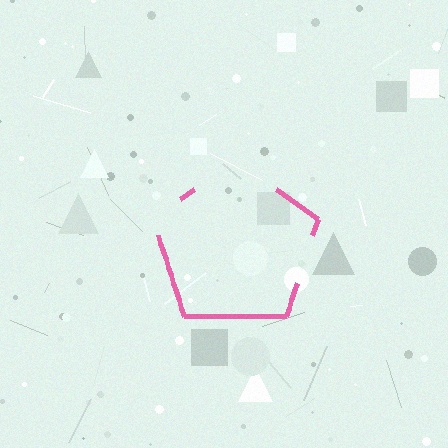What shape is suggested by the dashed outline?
The dashed outline suggests a pentagon.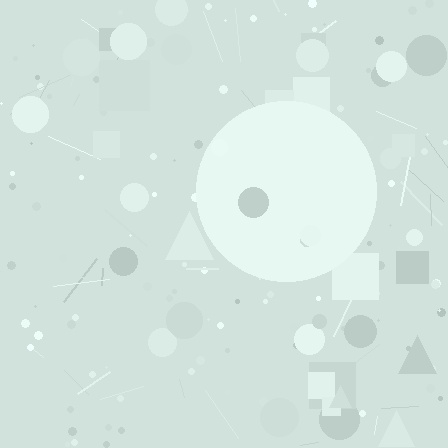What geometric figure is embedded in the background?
A circle is embedded in the background.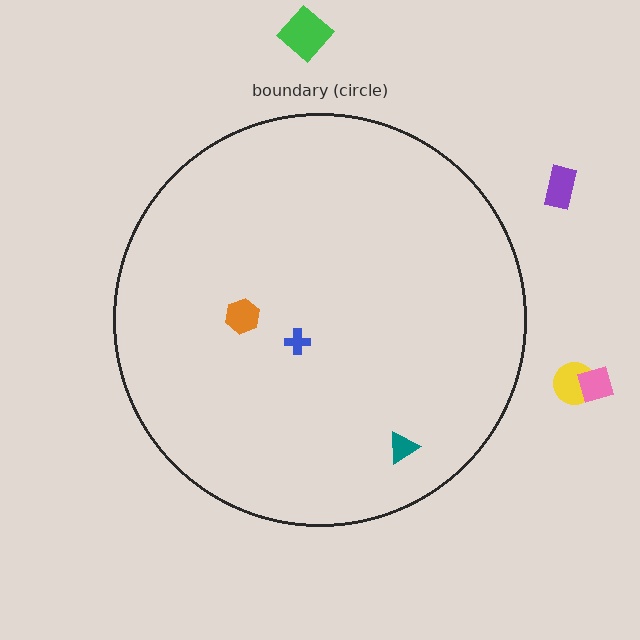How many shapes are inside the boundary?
3 inside, 4 outside.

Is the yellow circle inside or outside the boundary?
Outside.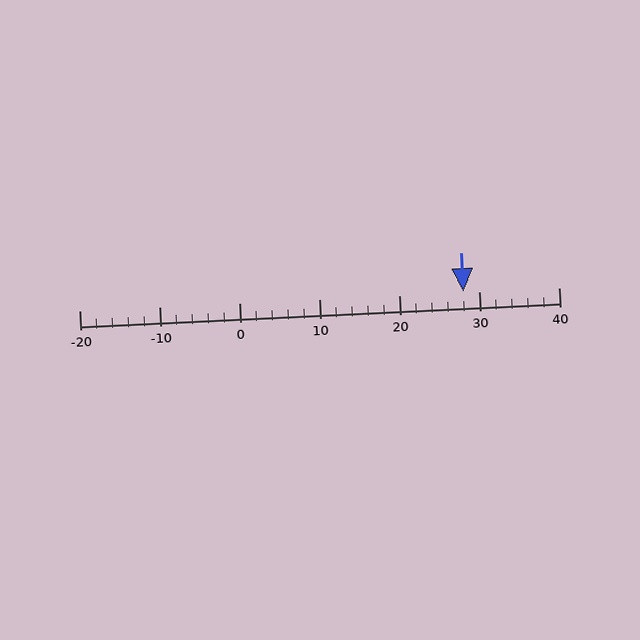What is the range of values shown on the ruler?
The ruler shows values from -20 to 40.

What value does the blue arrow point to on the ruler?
The blue arrow points to approximately 28.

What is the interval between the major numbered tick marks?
The major tick marks are spaced 10 units apart.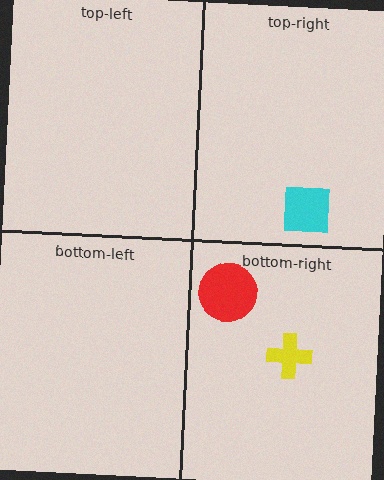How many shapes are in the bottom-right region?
2.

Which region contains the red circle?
The bottom-right region.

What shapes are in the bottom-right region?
The yellow cross, the red circle.